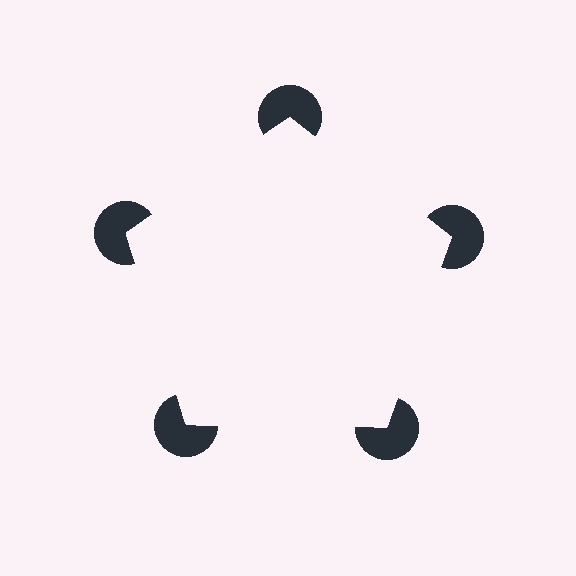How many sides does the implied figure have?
5 sides.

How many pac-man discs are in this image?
There are 5 — one at each vertex of the illusory pentagon.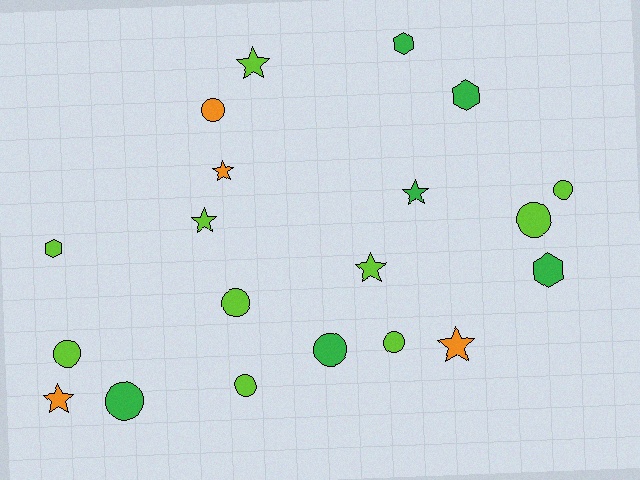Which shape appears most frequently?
Circle, with 9 objects.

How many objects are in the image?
There are 20 objects.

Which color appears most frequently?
Lime, with 10 objects.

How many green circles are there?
There are 2 green circles.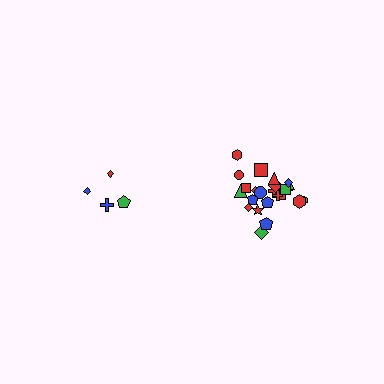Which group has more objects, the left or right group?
The right group.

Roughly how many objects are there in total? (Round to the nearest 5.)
Roughly 30 objects in total.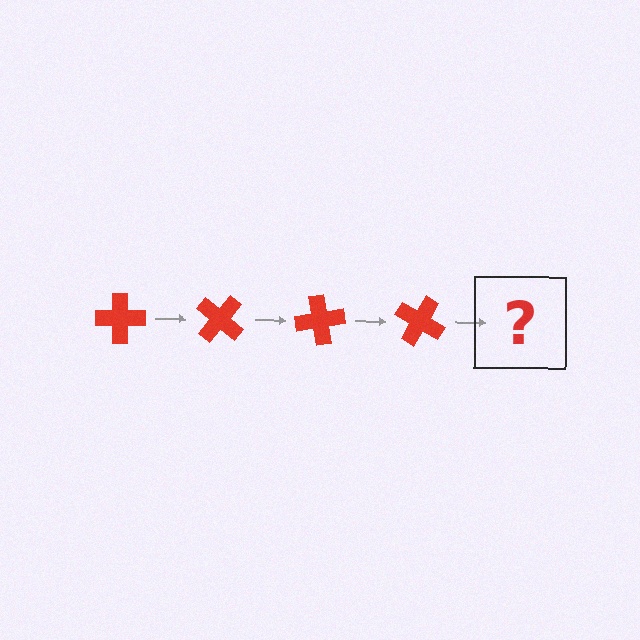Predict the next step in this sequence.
The next step is a red cross rotated 160 degrees.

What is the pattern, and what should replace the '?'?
The pattern is that the cross rotates 40 degrees each step. The '?' should be a red cross rotated 160 degrees.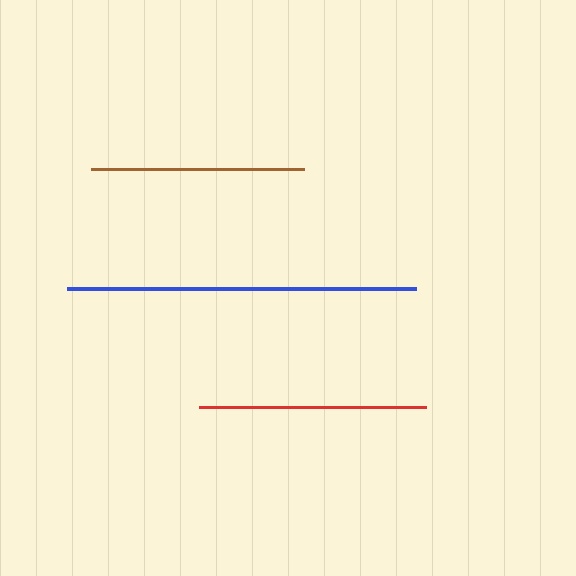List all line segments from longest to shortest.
From longest to shortest: blue, red, brown.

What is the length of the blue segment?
The blue segment is approximately 349 pixels long.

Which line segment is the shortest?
The brown line is the shortest at approximately 213 pixels.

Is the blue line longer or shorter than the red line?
The blue line is longer than the red line.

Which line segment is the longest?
The blue line is the longest at approximately 349 pixels.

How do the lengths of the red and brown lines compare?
The red and brown lines are approximately the same length.